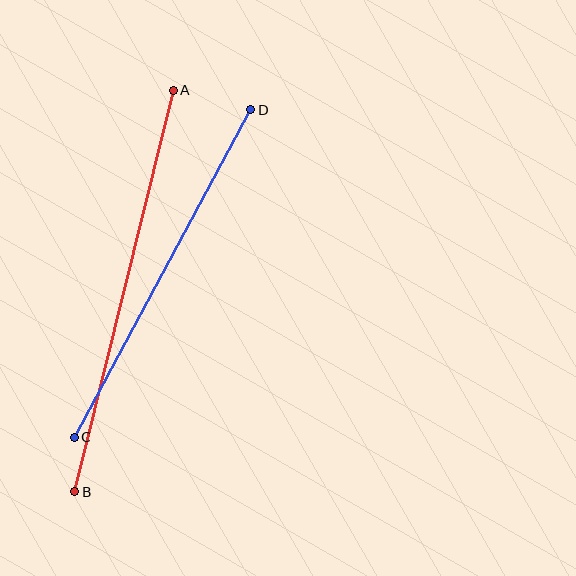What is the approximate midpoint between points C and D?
The midpoint is at approximately (163, 274) pixels.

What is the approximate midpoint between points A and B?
The midpoint is at approximately (124, 291) pixels.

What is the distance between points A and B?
The distance is approximately 413 pixels.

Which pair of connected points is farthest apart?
Points A and B are farthest apart.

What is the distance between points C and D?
The distance is approximately 372 pixels.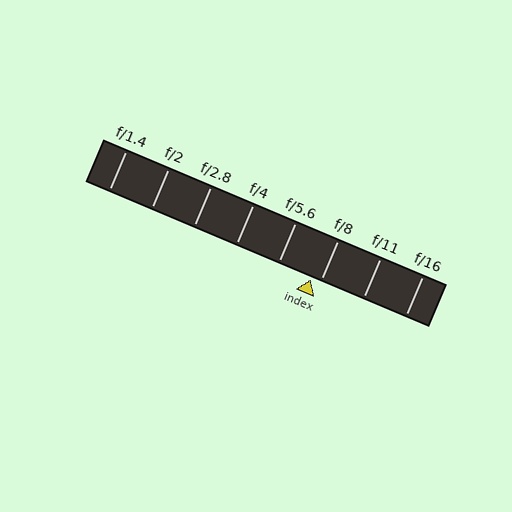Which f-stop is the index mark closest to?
The index mark is closest to f/8.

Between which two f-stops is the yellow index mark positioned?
The index mark is between f/5.6 and f/8.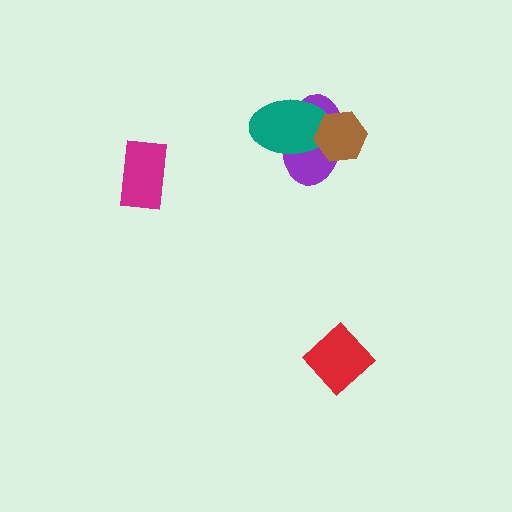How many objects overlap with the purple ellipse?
2 objects overlap with the purple ellipse.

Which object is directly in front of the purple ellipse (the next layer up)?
The teal ellipse is directly in front of the purple ellipse.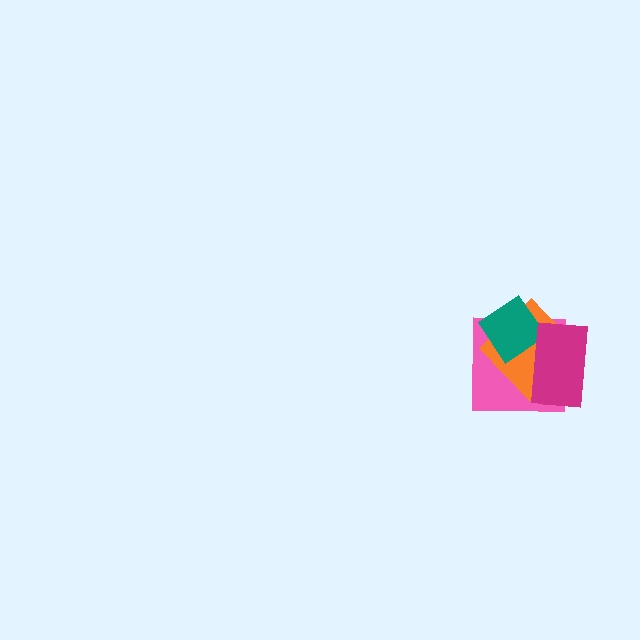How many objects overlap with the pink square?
3 objects overlap with the pink square.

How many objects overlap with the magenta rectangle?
3 objects overlap with the magenta rectangle.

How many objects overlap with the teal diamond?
3 objects overlap with the teal diamond.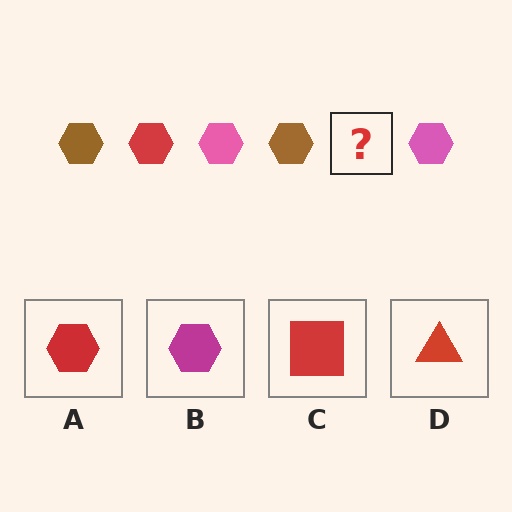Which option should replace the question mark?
Option A.